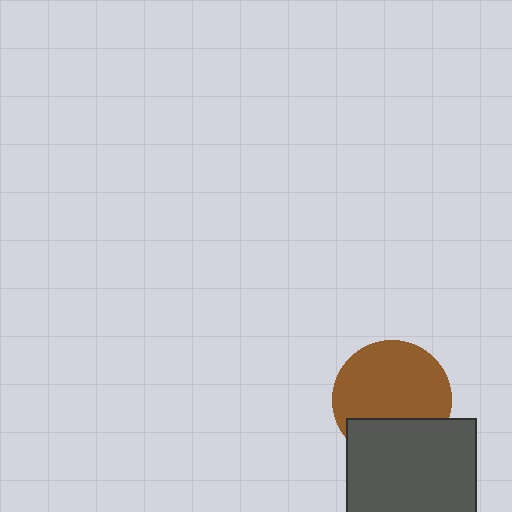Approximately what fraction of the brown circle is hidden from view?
Roughly 30% of the brown circle is hidden behind the dark gray square.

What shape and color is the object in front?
The object in front is a dark gray square.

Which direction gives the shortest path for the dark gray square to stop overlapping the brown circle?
Moving down gives the shortest separation.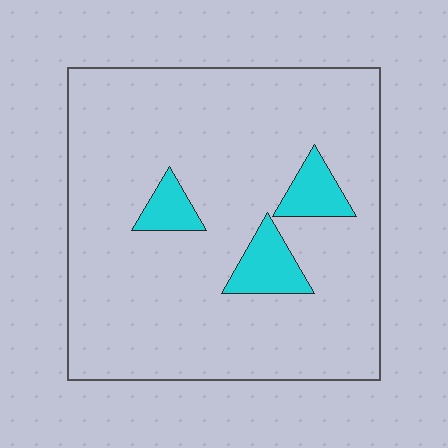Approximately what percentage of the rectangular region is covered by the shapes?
Approximately 10%.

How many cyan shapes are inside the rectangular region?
3.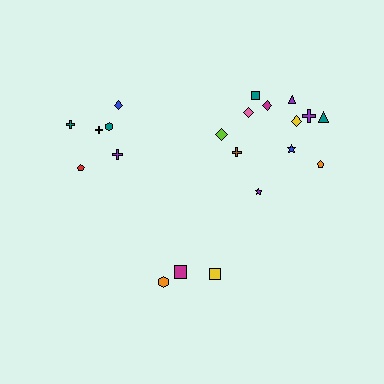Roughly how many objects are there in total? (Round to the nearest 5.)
Roughly 20 objects in total.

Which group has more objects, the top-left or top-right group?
The top-right group.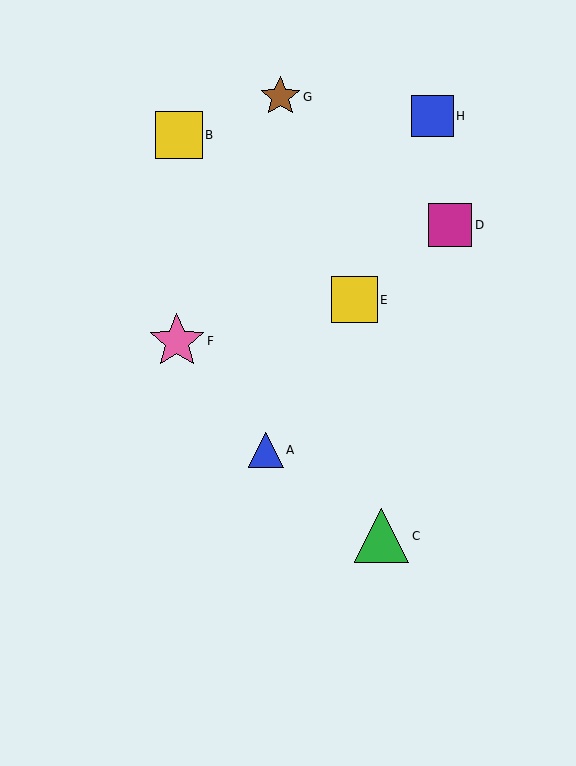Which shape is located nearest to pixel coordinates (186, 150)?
The yellow square (labeled B) at (179, 135) is nearest to that location.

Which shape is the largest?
The pink star (labeled F) is the largest.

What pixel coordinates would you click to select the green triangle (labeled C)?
Click at (382, 536) to select the green triangle C.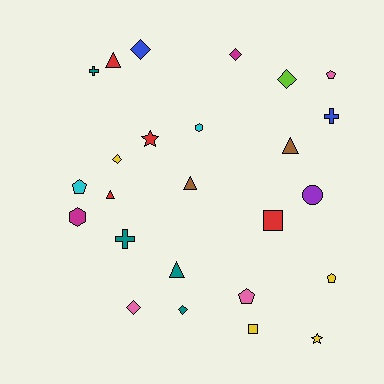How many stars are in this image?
There are 2 stars.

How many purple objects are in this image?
There is 1 purple object.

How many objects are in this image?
There are 25 objects.